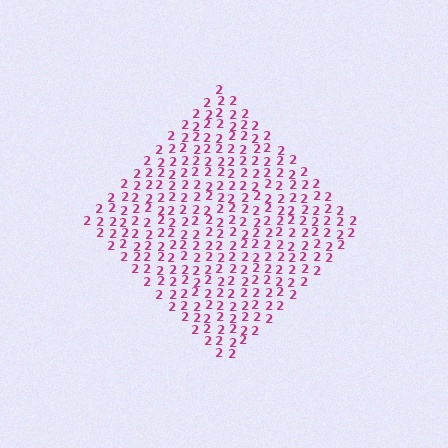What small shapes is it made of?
It is made of small digit 2's.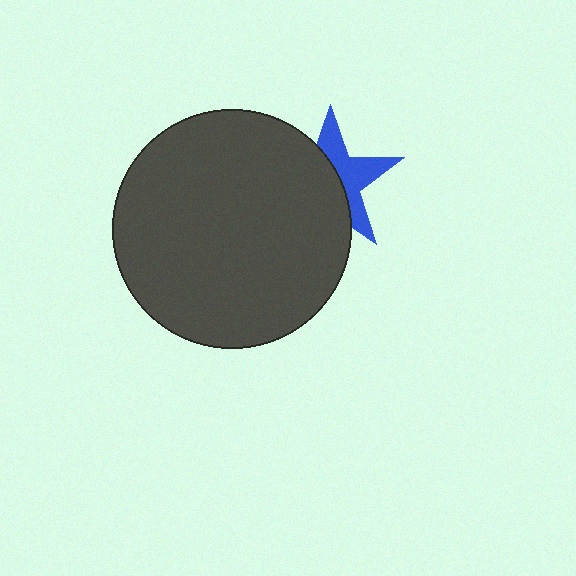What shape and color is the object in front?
The object in front is a dark gray circle.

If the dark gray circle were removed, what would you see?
You would see the complete blue star.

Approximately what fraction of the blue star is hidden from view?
Roughly 56% of the blue star is hidden behind the dark gray circle.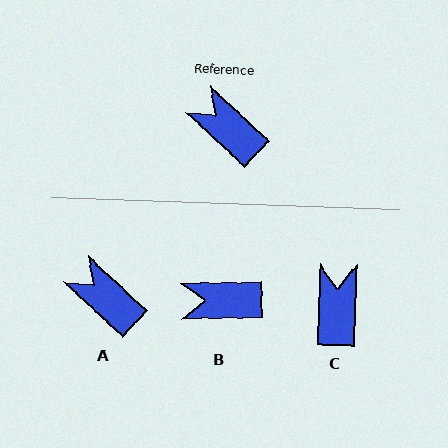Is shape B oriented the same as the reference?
No, it is off by about 44 degrees.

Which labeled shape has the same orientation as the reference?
A.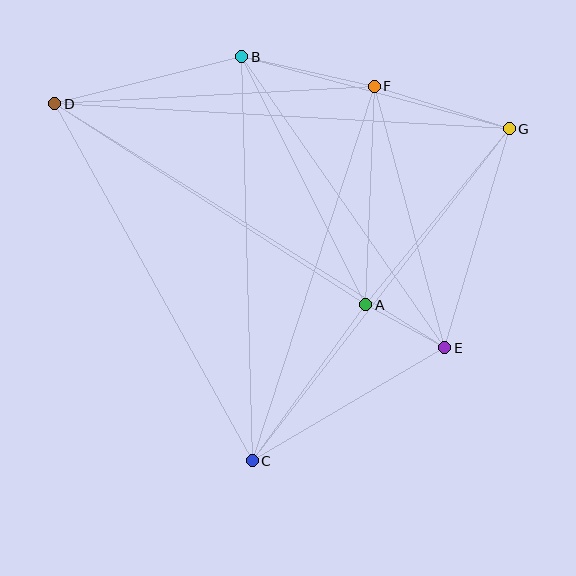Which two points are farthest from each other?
Points D and E are farthest from each other.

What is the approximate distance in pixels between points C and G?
The distance between C and G is approximately 420 pixels.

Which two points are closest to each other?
Points A and E are closest to each other.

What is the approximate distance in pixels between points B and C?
The distance between B and C is approximately 404 pixels.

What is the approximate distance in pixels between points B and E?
The distance between B and E is approximately 355 pixels.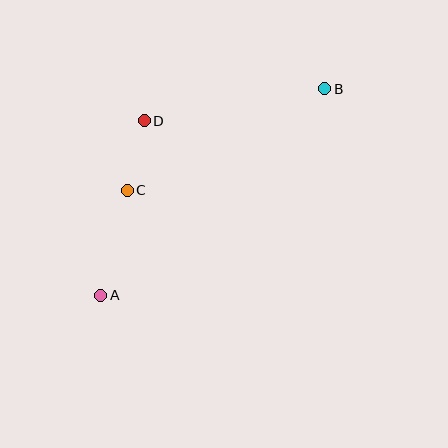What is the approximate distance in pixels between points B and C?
The distance between B and C is approximately 222 pixels.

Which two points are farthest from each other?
Points A and B are farthest from each other.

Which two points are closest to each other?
Points C and D are closest to each other.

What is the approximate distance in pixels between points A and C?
The distance between A and C is approximately 108 pixels.